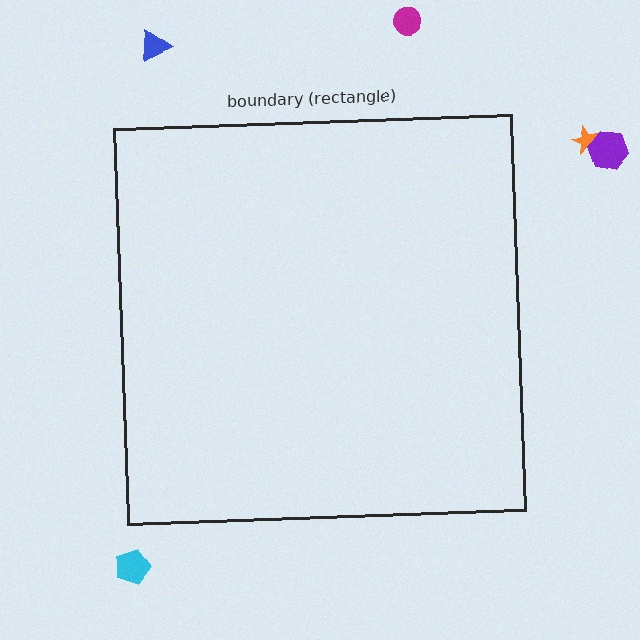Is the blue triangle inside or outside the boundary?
Outside.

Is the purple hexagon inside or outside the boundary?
Outside.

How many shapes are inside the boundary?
0 inside, 5 outside.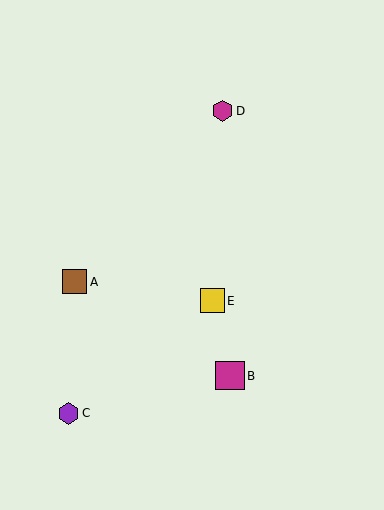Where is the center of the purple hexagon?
The center of the purple hexagon is at (68, 414).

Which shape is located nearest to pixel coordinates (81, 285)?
The brown square (labeled A) at (75, 282) is nearest to that location.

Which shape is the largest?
The magenta square (labeled B) is the largest.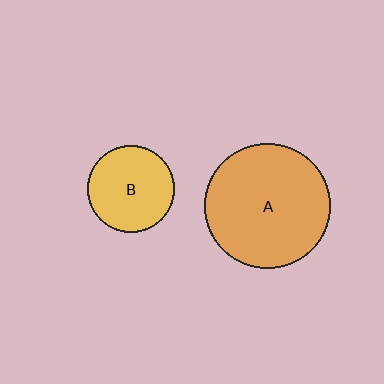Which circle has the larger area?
Circle A (orange).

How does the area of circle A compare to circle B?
Approximately 2.1 times.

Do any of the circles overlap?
No, none of the circles overlap.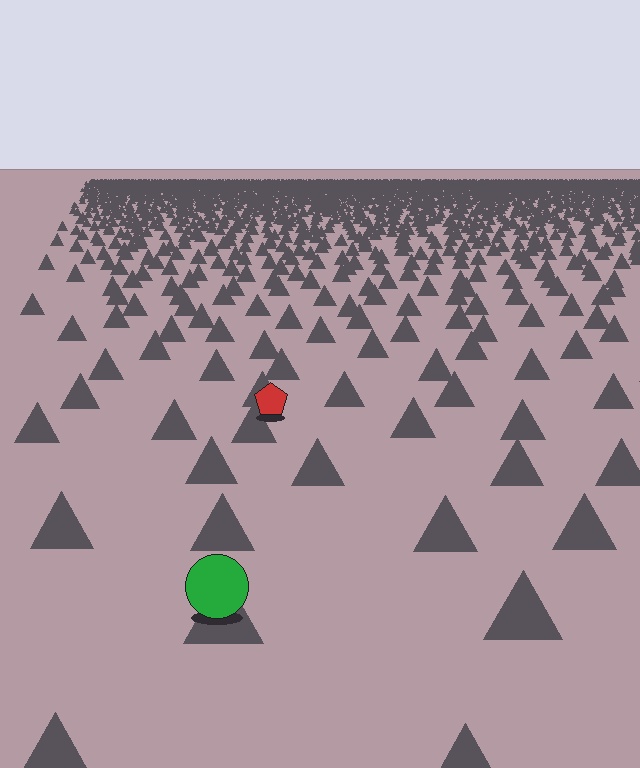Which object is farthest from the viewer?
The red pentagon is farthest from the viewer. It appears smaller and the ground texture around it is denser.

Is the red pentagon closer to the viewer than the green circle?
No. The green circle is closer — you can tell from the texture gradient: the ground texture is coarser near it.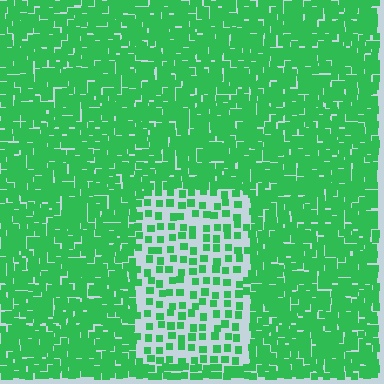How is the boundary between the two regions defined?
The boundary is defined by a change in element density (approximately 2.7x ratio). All elements are the same color, size, and shape.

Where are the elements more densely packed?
The elements are more densely packed outside the rectangle boundary.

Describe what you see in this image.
The image contains small green elements arranged at two different densities. A rectangle-shaped region is visible where the elements are less densely packed than the surrounding area.